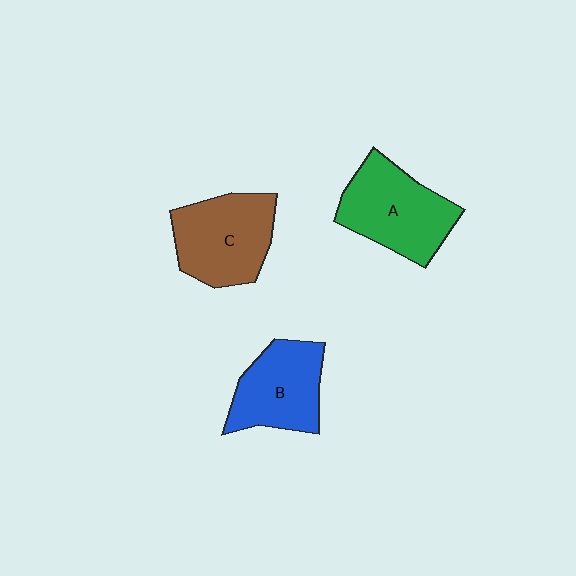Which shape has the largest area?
Shape A (green).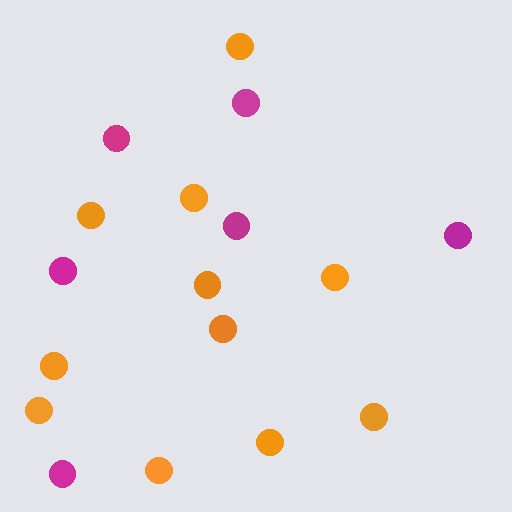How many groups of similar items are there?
There are 2 groups: one group of orange circles (11) and one group of magenta circles (6).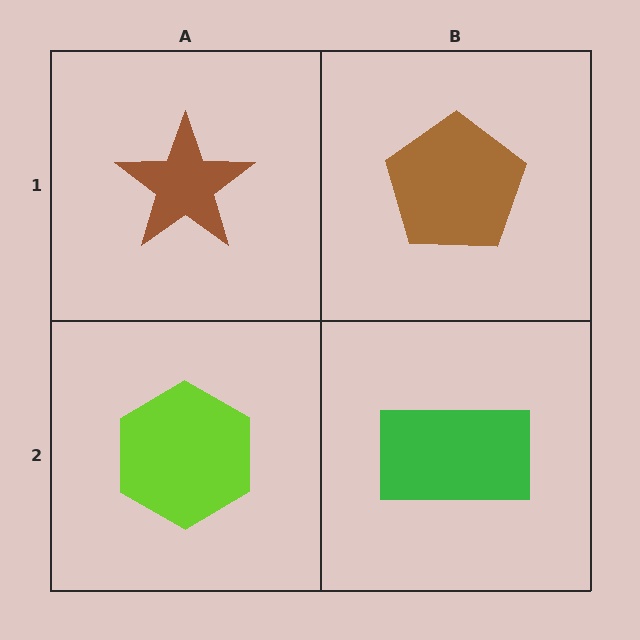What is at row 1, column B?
A brown pentagon.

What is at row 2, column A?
A lime hexagon.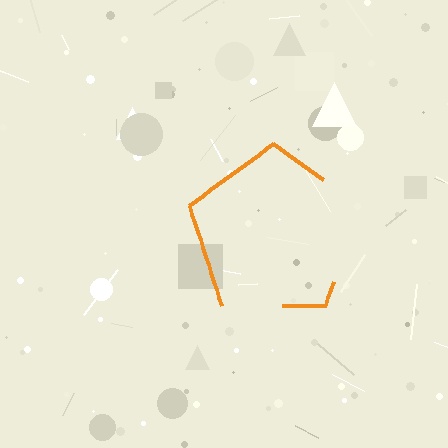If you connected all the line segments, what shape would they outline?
They would outline a pentagon.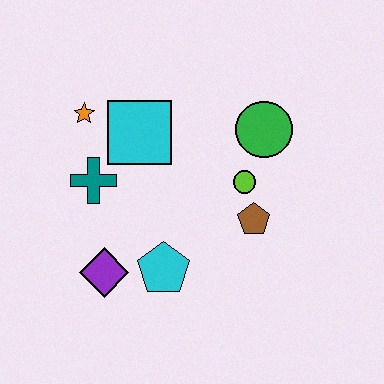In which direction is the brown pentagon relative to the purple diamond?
The brown pentagon is to the right of the purple diamond.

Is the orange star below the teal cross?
No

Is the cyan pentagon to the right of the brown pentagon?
No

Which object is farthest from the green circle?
The purple diamond is farthest from the green circle.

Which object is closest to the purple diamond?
The cyan pentagon is closest to the purple diamond.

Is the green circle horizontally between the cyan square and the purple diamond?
No